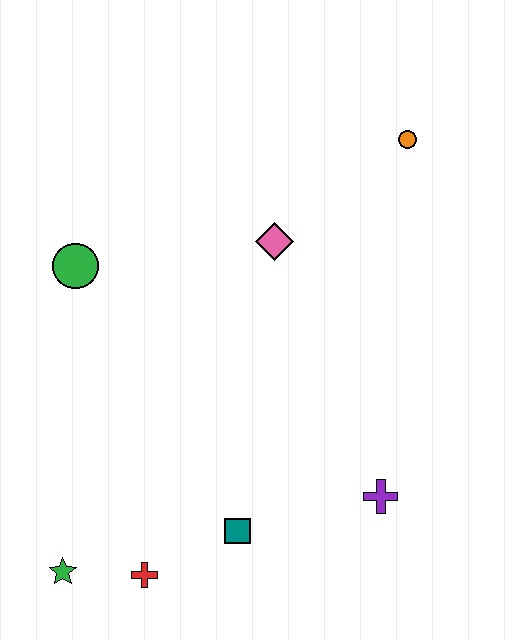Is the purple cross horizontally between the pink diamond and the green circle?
No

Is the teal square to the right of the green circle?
Yes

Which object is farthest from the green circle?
The purple cross is farthest from the green circle.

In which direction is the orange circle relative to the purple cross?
The orange circle is above the purple cross.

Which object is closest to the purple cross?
The teal square is closest to the purple cross.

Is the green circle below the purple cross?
No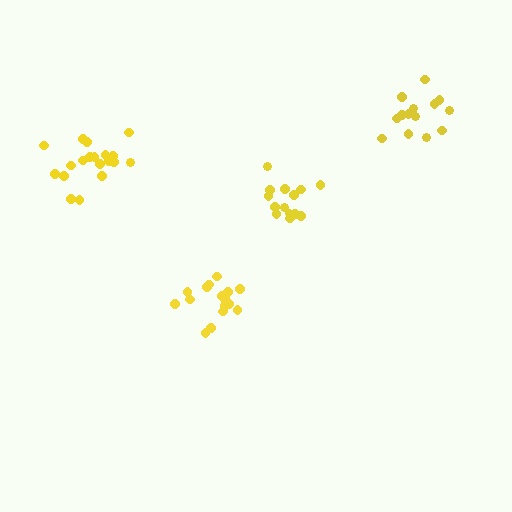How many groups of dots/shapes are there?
There are 4 groups.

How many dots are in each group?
Group 1: 14 dots, Group 2: 14 dots, Group 3: 19 dots, Group 4: 17 dots (64 total).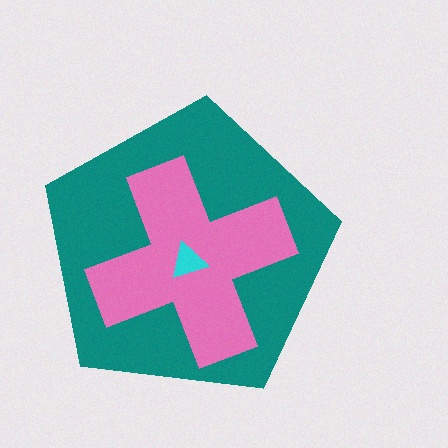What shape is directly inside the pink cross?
The cyan triangle.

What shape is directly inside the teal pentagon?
The pink cross.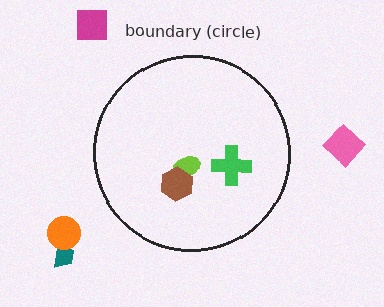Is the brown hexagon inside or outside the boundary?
Inside.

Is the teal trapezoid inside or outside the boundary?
Outside.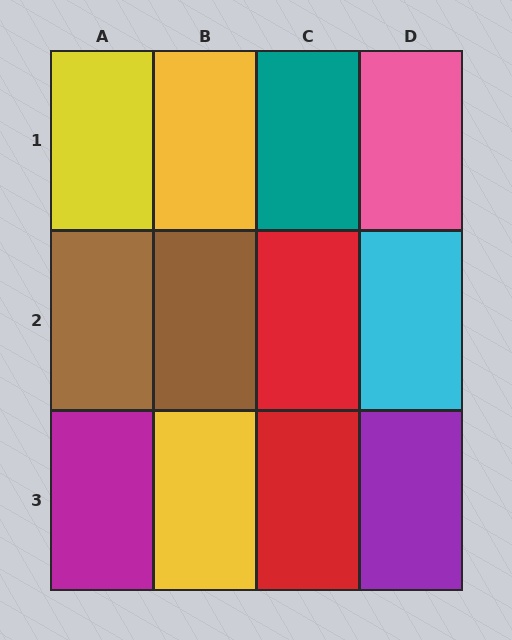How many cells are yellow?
3 cells are yellow.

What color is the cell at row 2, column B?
Brown.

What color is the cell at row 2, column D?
Cyan.